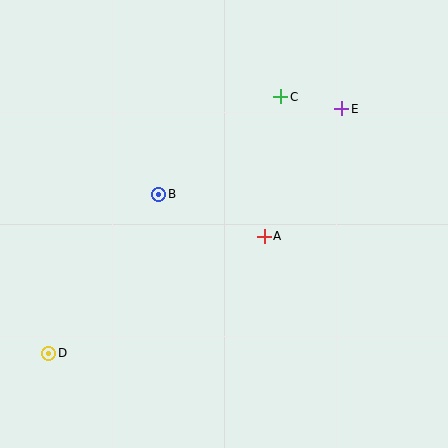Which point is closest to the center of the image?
Point A at (264, 236) is closest to the center.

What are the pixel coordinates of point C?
Point C is at (281, 97).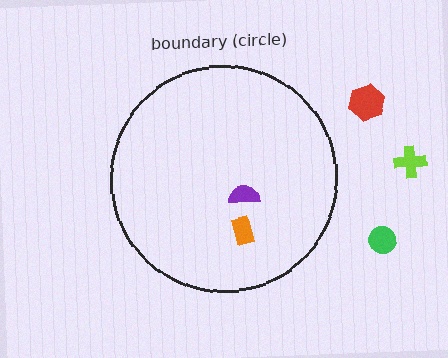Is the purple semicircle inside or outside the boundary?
Inside.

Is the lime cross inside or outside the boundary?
Outside.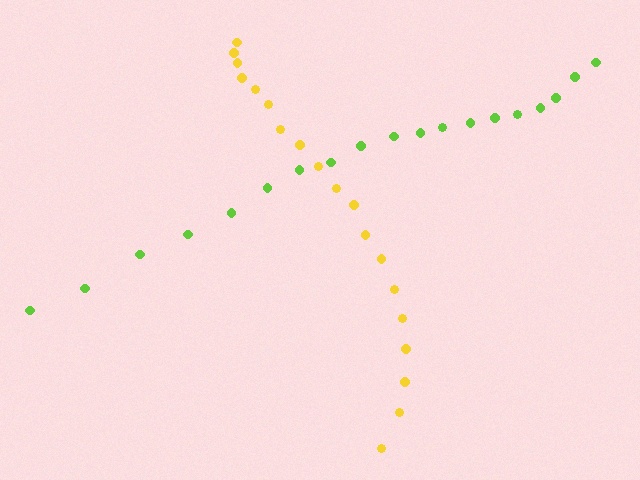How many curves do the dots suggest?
There are 2 distinct paths.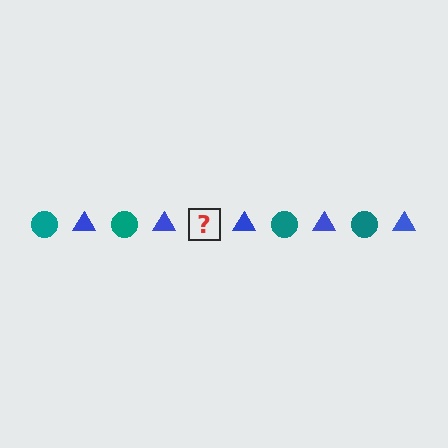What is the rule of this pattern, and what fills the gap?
The rule is that the pattern alternates between teal circle and blue triangle. The gap should be filled with a teal circle.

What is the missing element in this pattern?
The missing element is a teal circle.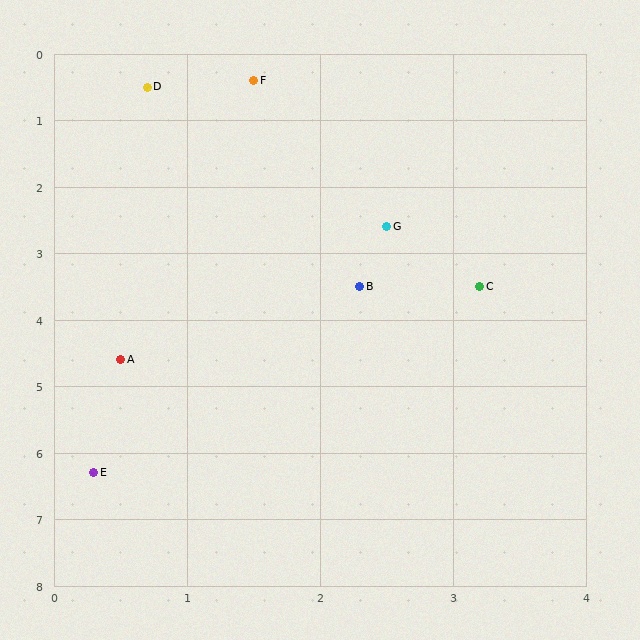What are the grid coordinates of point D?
Point D is at approximately (0.7, 0.5).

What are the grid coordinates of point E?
Point E is at approximately (0.3, 6.3).